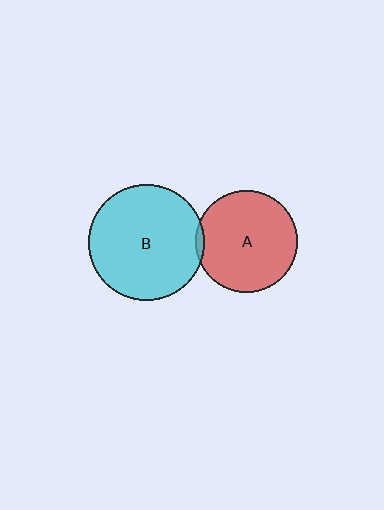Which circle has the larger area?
Circle B (cyan).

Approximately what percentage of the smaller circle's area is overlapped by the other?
Approximately 5%.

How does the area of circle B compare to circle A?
Approximately 1.3 times.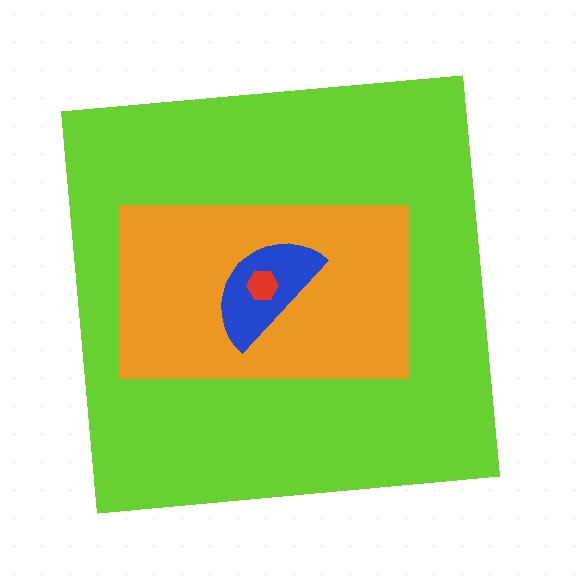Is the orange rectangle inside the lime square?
Yes.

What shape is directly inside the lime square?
The orange rectangle.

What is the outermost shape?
The lime square.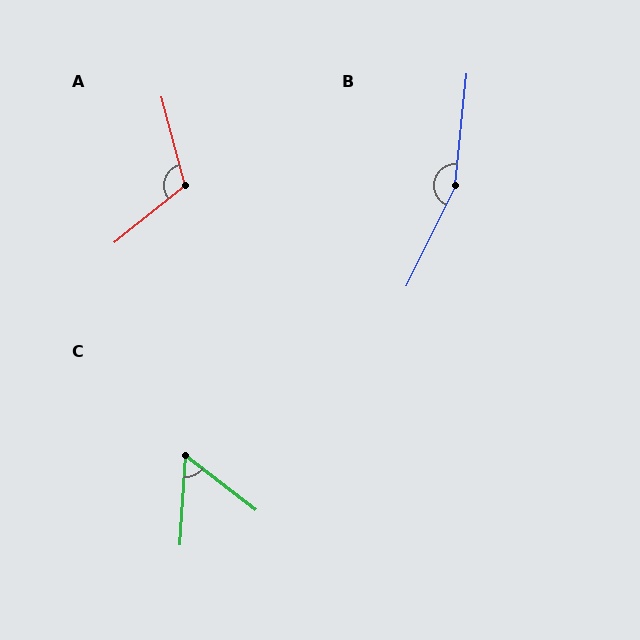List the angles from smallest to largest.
C (56°), A (114°), B (159°).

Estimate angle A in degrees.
Approximately 114 degrees.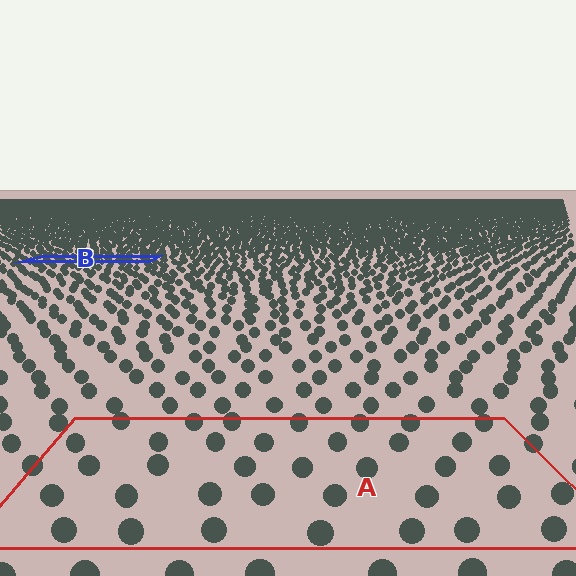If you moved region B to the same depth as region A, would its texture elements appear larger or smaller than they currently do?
They would appear larger. At a closer depth, the same texture elements are projected at a bigger on-screen size.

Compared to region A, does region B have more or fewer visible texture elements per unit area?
Region B has more texture elements per unit area — they are packed more densely because it is farther away.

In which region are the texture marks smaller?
The texture marks are smaller in region B, because it is farther away.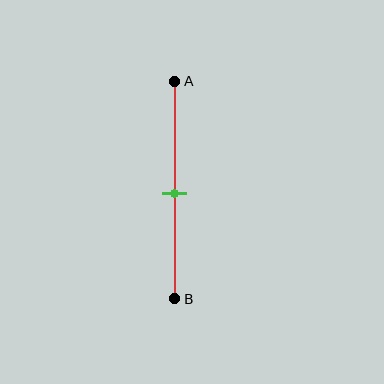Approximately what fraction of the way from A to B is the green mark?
The green mark is approximately 50% of the way from A to B.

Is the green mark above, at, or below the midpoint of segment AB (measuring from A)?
The green mark is approximately at the midpoint of segment AB.